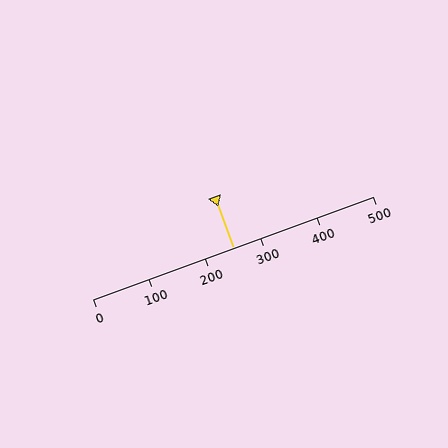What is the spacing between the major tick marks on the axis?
The major ticks are spaced 100 apart.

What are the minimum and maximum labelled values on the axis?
The axis runs from 0 to 500.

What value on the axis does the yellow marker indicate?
The marker indicates approximately 250.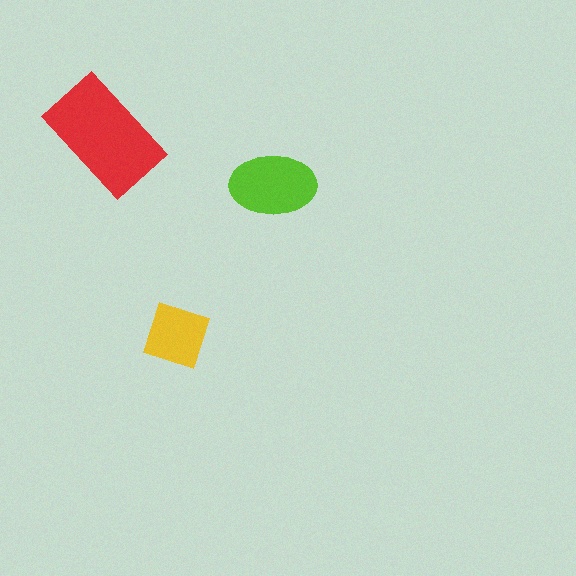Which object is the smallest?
The yellow diamond.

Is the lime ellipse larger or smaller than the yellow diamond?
Larger.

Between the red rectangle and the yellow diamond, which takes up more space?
The red rectangle.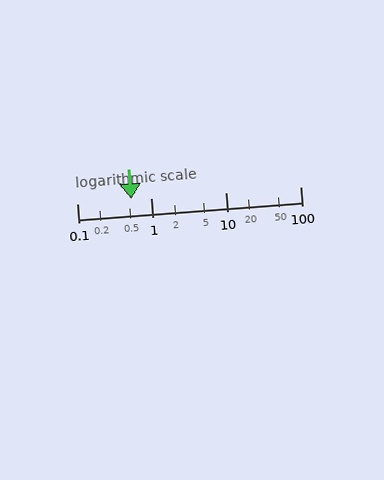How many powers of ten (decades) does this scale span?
The scale spans 3 decades, from 0.1 to 100.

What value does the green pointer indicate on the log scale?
The pointer indicates approximately 0.54.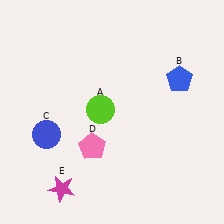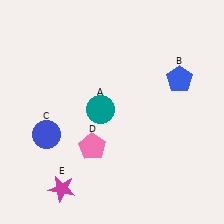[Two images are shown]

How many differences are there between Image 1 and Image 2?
There is 1 difference between the two images.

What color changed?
The circle (A) changed from lime in Image 1 to teal in Image 2.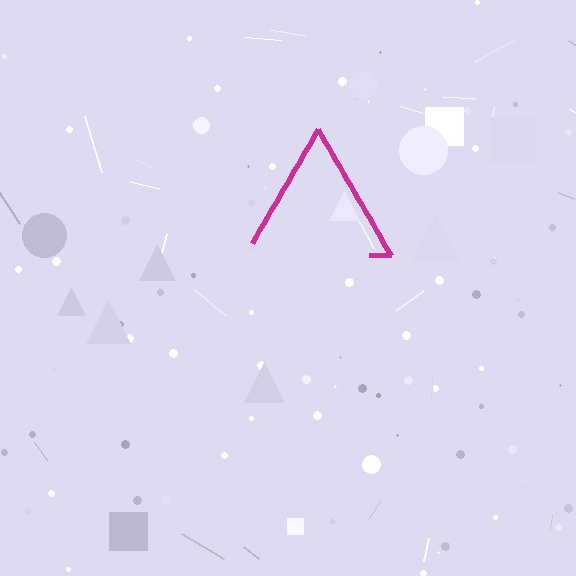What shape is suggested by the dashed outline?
The dashed outline suggests a triangle.